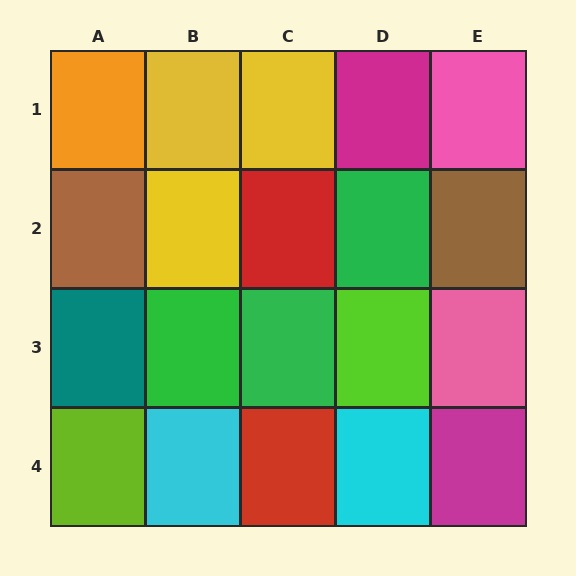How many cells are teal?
1 cell is teal.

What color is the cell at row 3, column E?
Pink.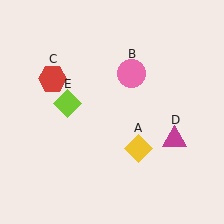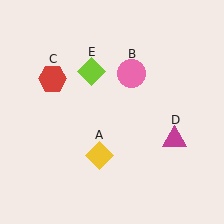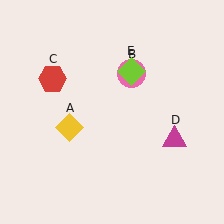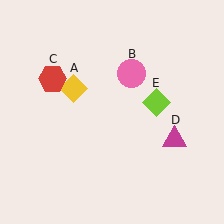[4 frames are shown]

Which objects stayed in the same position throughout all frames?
Pink circle (object B) and red hexagon (object C) and magenta triangle (object D) remained stationary.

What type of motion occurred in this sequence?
The yellow diamond (object A), lime diamond (object E) rotated clockwise around the center of the scene.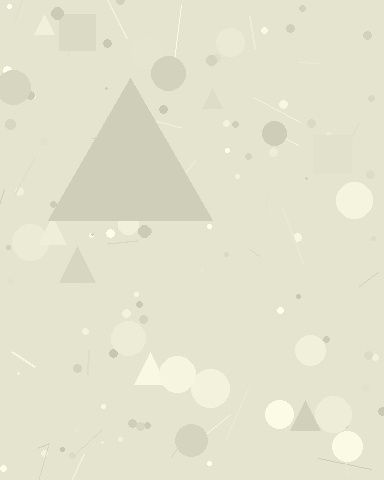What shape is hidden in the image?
A triangle is hidden in the image.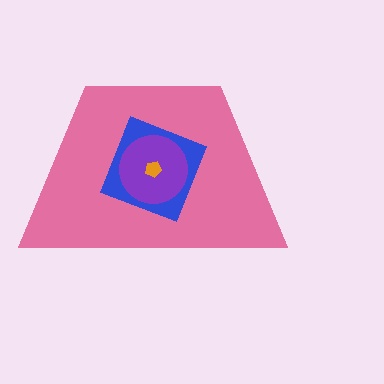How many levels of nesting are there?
4.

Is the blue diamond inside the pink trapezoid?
Yes.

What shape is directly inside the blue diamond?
The purple circle.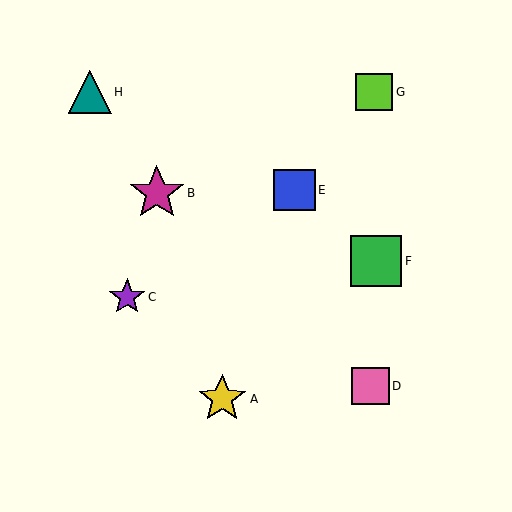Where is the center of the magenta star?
The center of the magenta star is at (157, 193).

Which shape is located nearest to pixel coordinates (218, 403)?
The yellow star (labeled A) at (222, 399) is nearest to that location.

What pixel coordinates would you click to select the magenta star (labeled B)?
Click at (157, 193) to select the magenta star B.